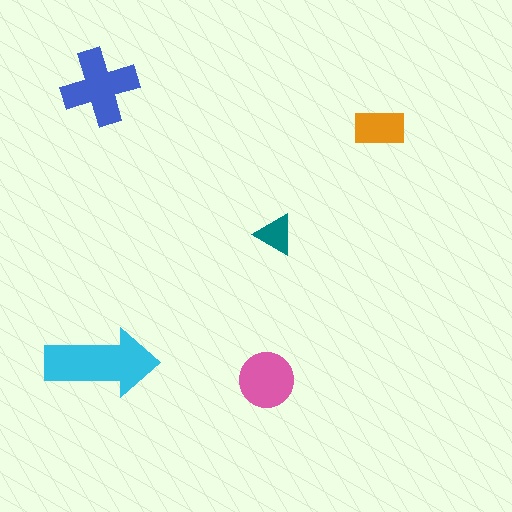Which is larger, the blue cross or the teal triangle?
The blue cross.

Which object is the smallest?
The teal triangle.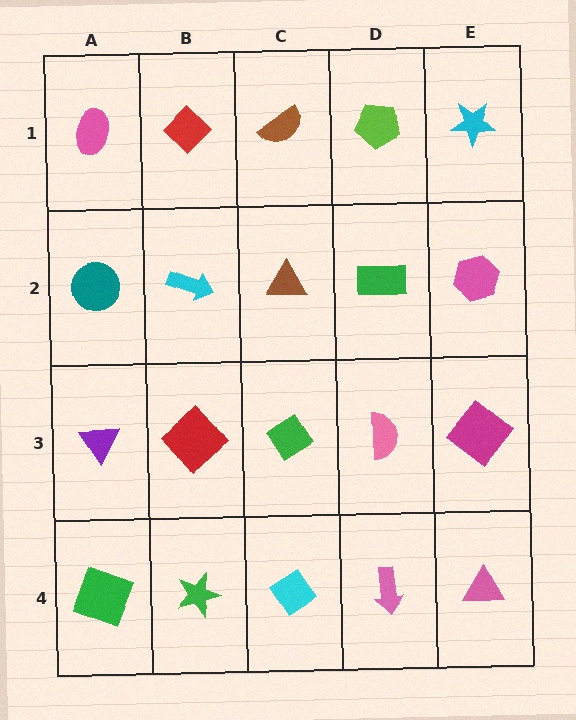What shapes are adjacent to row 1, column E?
A pink hexagon (row 2, column E), a lime pentagon (row 1, column D).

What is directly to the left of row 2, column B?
A teal circle.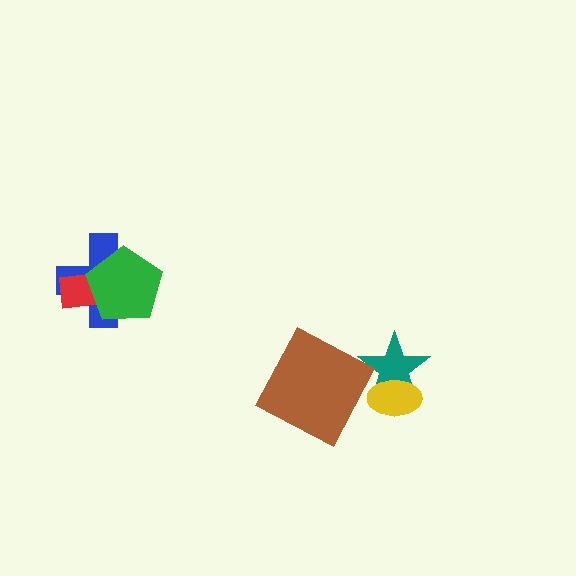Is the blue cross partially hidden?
Yes, it is partially covered by another shape.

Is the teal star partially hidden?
Yes, it is partially covered by another shape.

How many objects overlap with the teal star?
1 object overlaps with the teal star.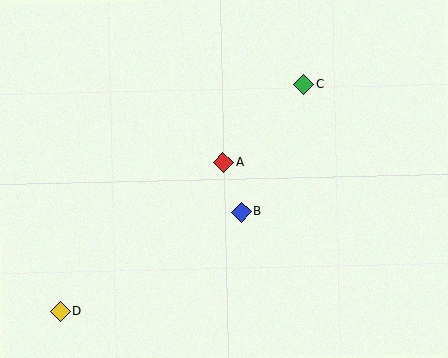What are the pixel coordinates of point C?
Point C is at (303, 84).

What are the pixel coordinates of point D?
Point D is at (60, 312).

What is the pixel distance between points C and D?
The distance between C and D is 333 pixels.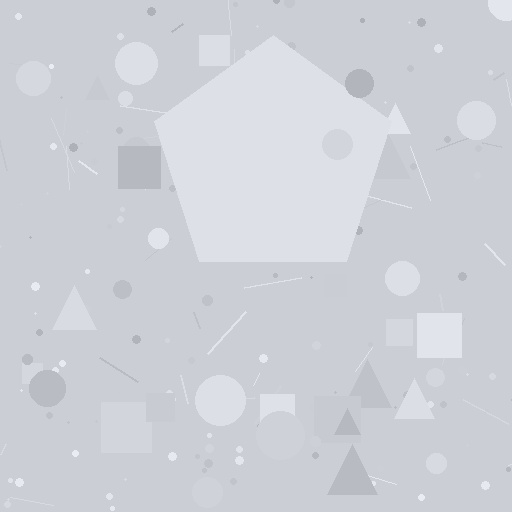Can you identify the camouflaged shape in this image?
The camouflaged shape is a pentagon.